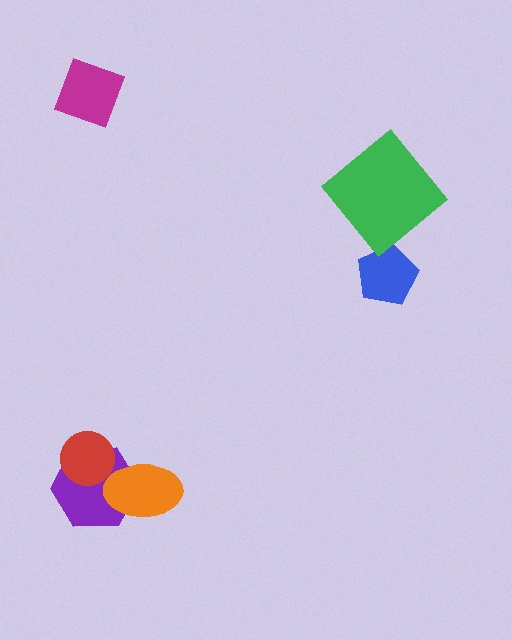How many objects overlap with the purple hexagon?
2 objects overlap with the purple hexagon.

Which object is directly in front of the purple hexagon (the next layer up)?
The red circle is directly in front of the purple hexagon.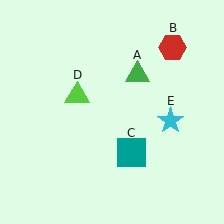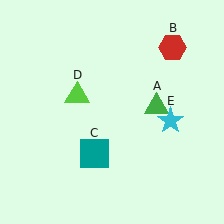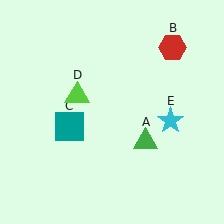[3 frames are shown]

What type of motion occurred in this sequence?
The green triangle (object A), teal square (object C) rotated clockwise around the center of the scene.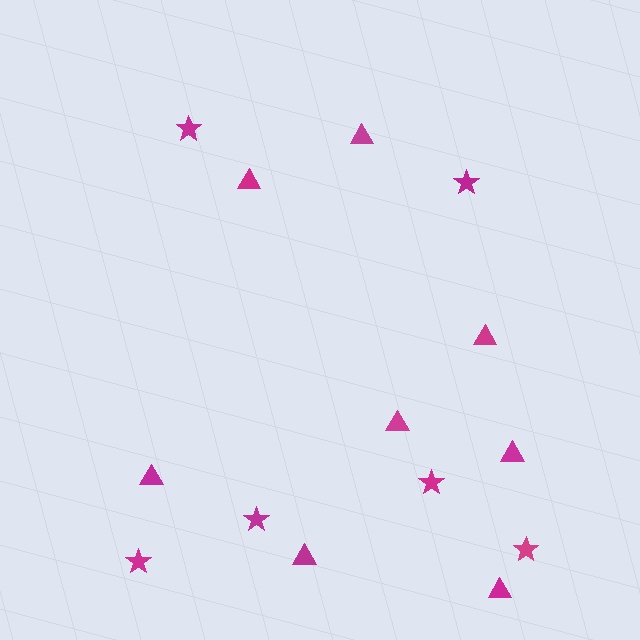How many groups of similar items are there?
There are 2 groups: one group of triangles (8) and one group of stars (6).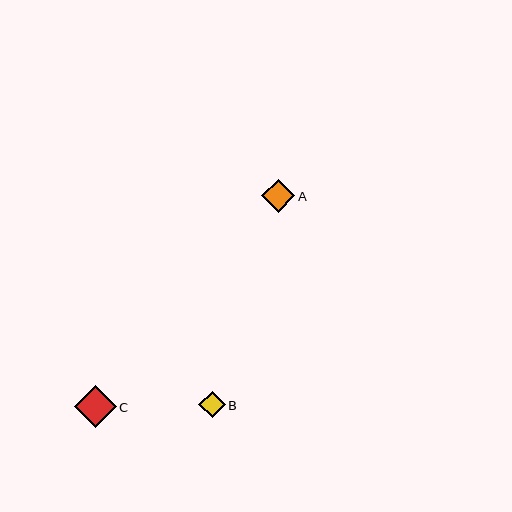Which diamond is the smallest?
Diamond B is the smallest with a size of approximately 27 pixels.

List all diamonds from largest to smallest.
From largest to smallest: C, A, B.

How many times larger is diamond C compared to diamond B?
Diamond C is approximately 1.6 times the size of diamond B.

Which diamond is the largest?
Diamond C is the largest with a size of approximately 42 pixels.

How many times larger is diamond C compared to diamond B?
Diamond C is approximately 1.6 times the size of diamond B.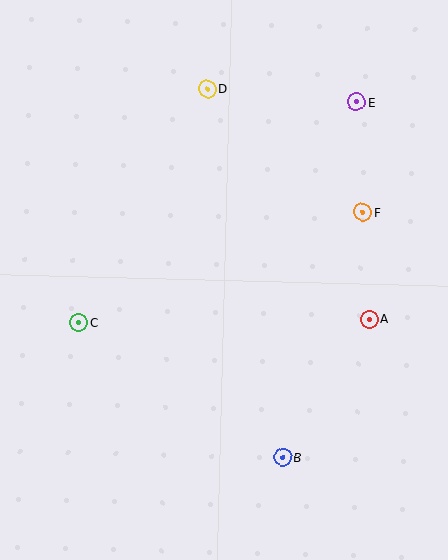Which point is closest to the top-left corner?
Point D is closest to the top-left corner.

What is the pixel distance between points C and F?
The distance between C and F is 305 pixels.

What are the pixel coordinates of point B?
Point B is at (283, 457).